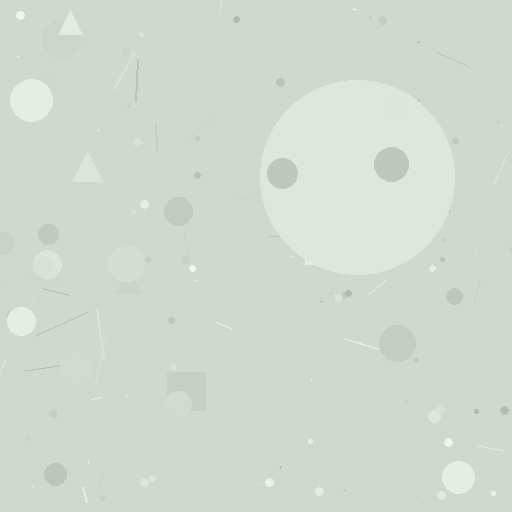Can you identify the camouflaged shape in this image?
The camouflaged shape is a circle.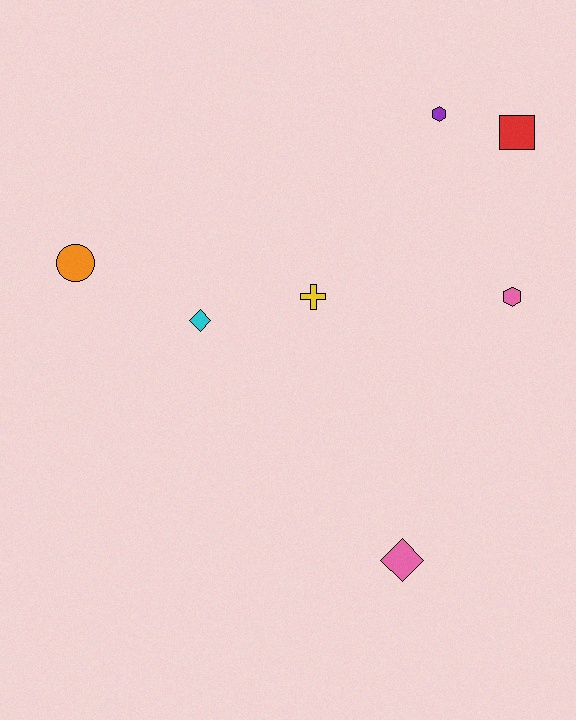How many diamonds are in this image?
There are 2 diamonds.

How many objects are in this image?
There are 7 objects.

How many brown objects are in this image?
There are no brown objects.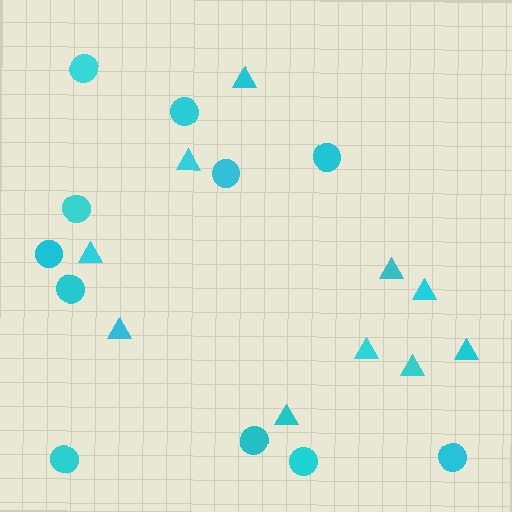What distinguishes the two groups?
There are 2 groups: one group of triangles (10) and one group of circles (11).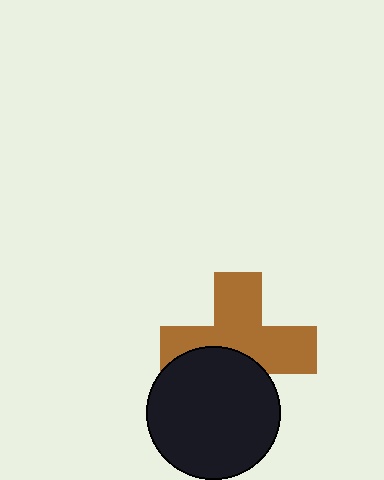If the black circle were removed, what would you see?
You would see the complete brown cross.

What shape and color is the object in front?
The object in front is a black circle.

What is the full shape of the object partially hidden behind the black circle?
The partially hidden object is a brown cross.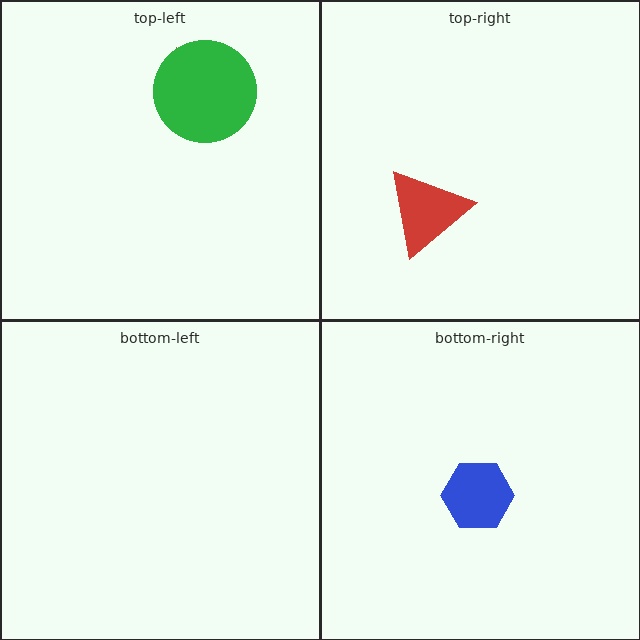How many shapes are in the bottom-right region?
1.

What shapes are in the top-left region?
The brown arrow, the green circle.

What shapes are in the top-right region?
The red triangle.